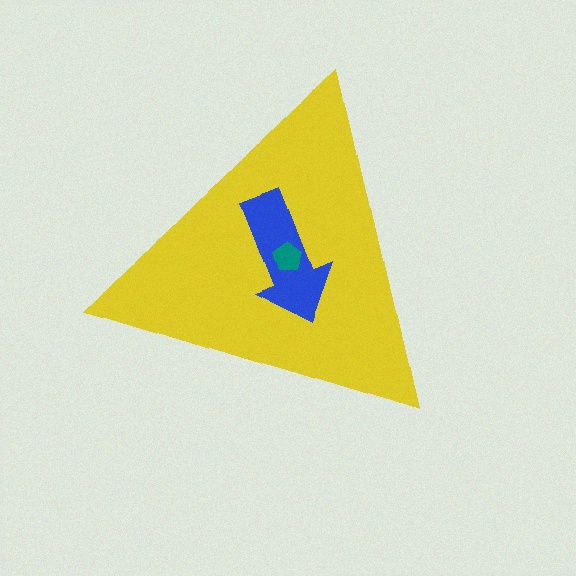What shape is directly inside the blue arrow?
The teal pentagon.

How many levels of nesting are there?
3.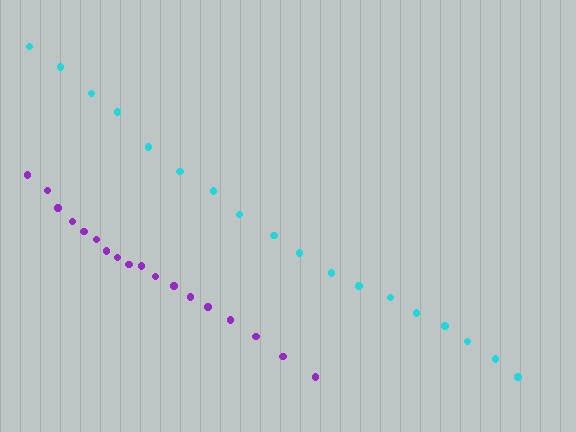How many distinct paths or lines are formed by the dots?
There are 2 distinct paths.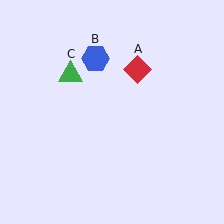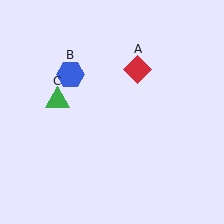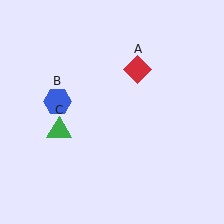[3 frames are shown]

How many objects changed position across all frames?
2 objects changed position: blue hexagon (object B), green triangle (object C).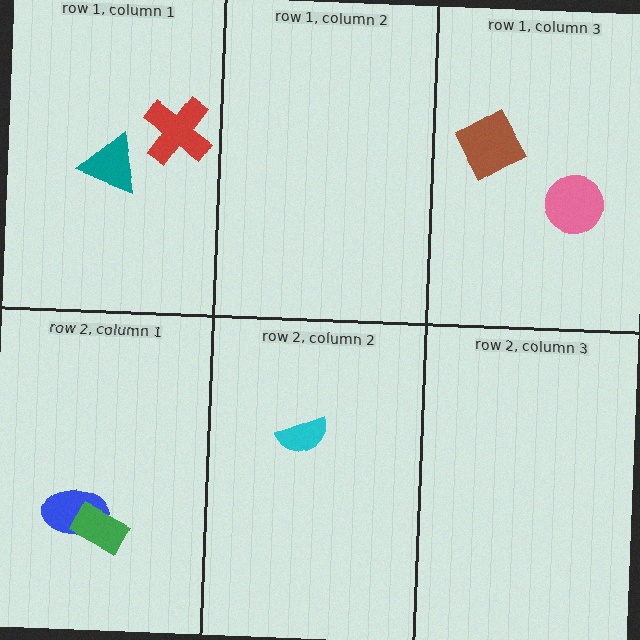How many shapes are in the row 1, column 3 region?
2.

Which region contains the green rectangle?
The row 2, column 1 region.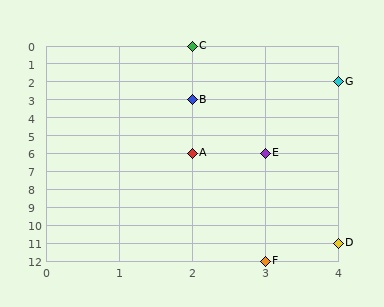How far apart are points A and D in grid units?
Points A and D are 2 columns and 5 rows apart (about 5.4 grid units diagonally).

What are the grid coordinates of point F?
Point F is at grid coordinates (3, 12).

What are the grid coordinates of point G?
Point G is at grid coordinates (4, 2).